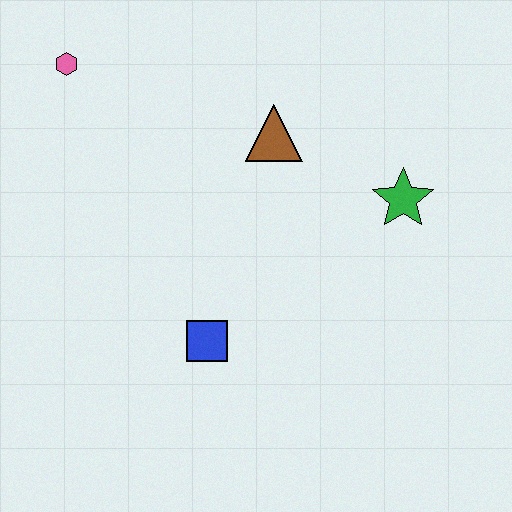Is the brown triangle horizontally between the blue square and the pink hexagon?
No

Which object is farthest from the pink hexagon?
The green star is farthest from the pink hexagon.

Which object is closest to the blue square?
The brown triangle is closest to the blue square.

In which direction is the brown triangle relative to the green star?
The brown triangle is to the left of the green star.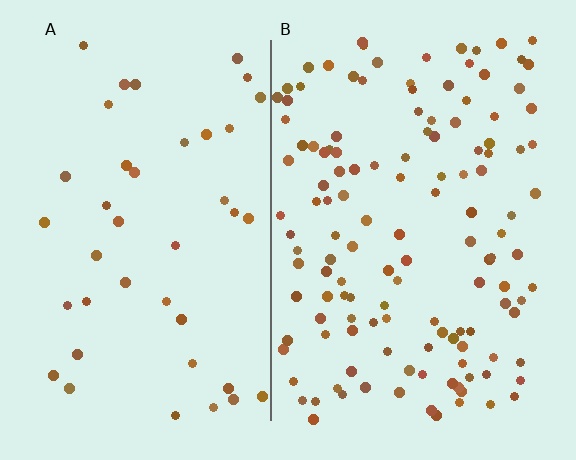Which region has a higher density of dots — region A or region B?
B (the right).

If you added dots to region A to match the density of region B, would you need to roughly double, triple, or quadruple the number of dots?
Approximately triple.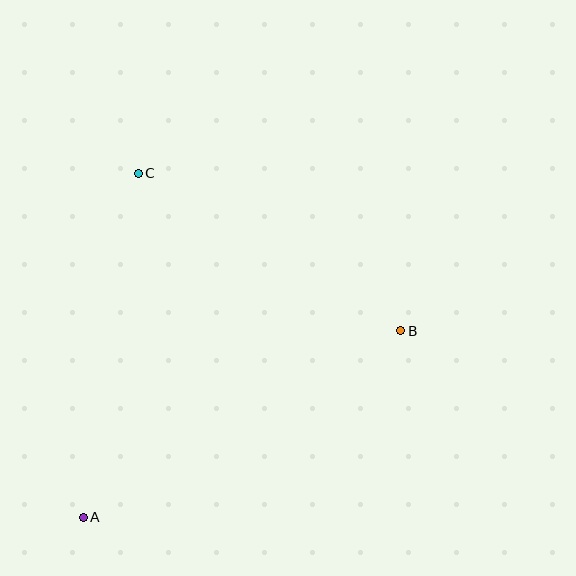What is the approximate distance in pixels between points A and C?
The distance between A and C is approximately 348 pixels.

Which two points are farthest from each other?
Points A and B are farthest from each other.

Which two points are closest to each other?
Points B and C are closest to each other.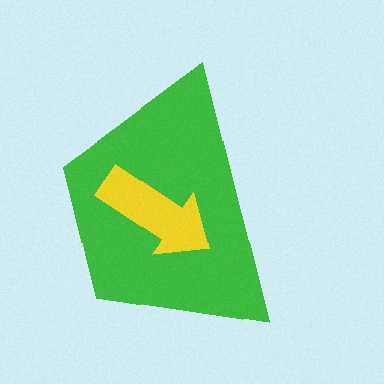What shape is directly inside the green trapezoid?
The yellow arrow.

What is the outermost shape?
The green trapezoid.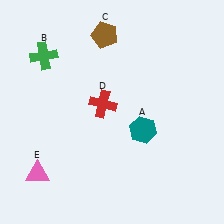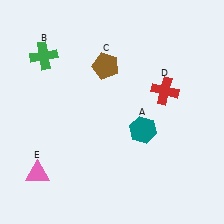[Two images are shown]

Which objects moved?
The objects that moved are: the brown pentagon (C), the red cross (D).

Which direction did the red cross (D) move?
The red cross (D) moved right.